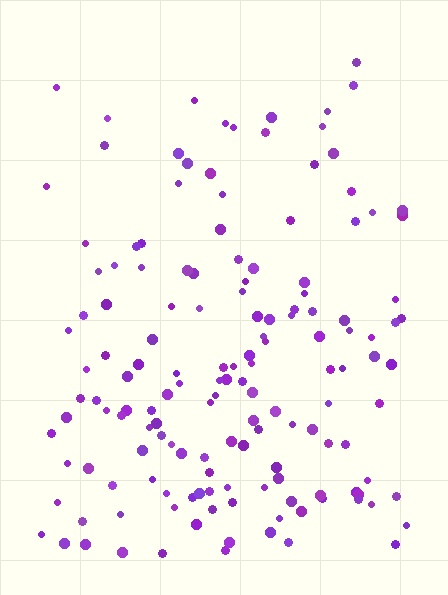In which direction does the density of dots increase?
From top to bottom, with the bottom side densest.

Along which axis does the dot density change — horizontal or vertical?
Vertical.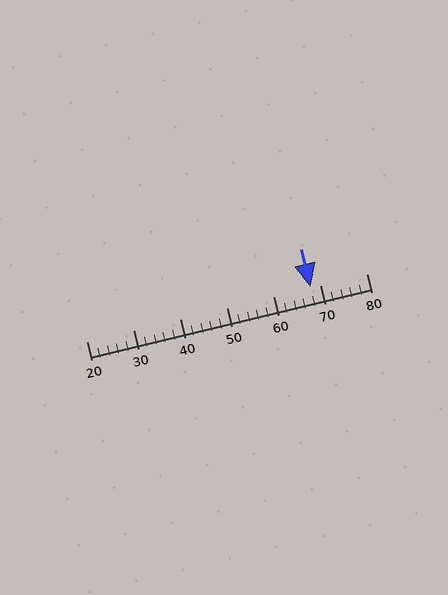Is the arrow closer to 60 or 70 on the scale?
The arrow is closer to 70.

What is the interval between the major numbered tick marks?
The major tick marks are spaced 10 units apart.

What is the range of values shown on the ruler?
The ruler shows values from 20 to 80.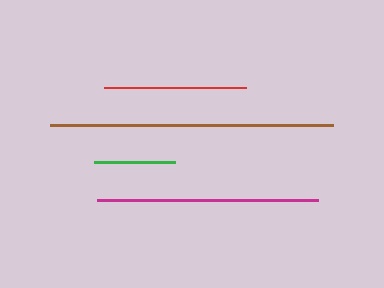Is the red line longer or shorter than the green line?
The red line is longer than the green line.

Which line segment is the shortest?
The green line is the shortest at approximately 81 pixels.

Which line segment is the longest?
The brown line is the longest at approximately 283 pixels.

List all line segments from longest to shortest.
From longest to shortest: brown, magenta, red, green.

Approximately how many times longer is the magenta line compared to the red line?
The magenta line is approximately 1.6 times the length of the red line.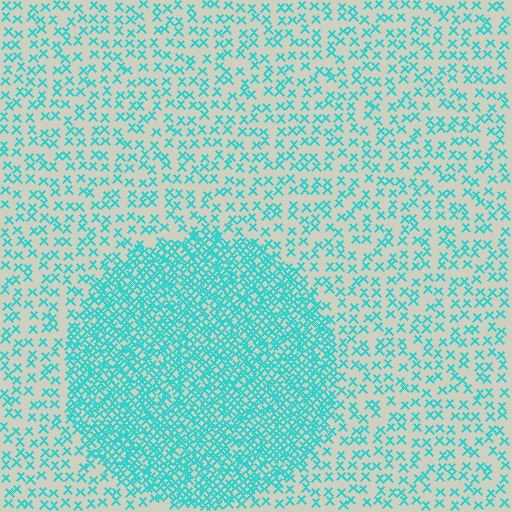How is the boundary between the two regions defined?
The boundary is defined by a change in element density (approximately 2.8x ratio). All elements are the same color, size, and shape.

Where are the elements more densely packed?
The elements are more densely packed inside the circle boundary.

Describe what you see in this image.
The image contains small cyan elements arranged at two different densities. A circle-shaped region is visible where the elements are more densely packed than the surrounding area.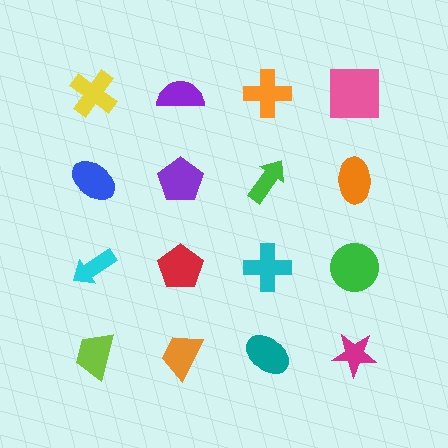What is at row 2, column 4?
An orange ellipse.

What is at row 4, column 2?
An orange trapezoid.